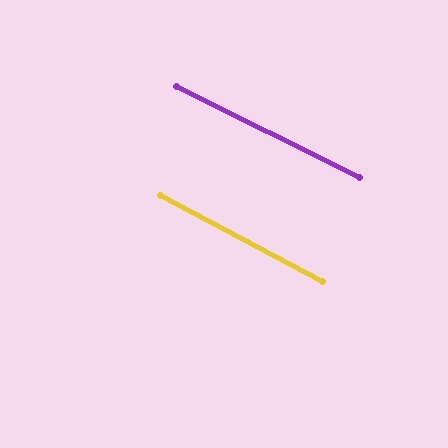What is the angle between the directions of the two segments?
Approximately 2 degrees.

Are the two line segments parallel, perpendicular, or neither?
Parallel — their directions differ by only 1.6°.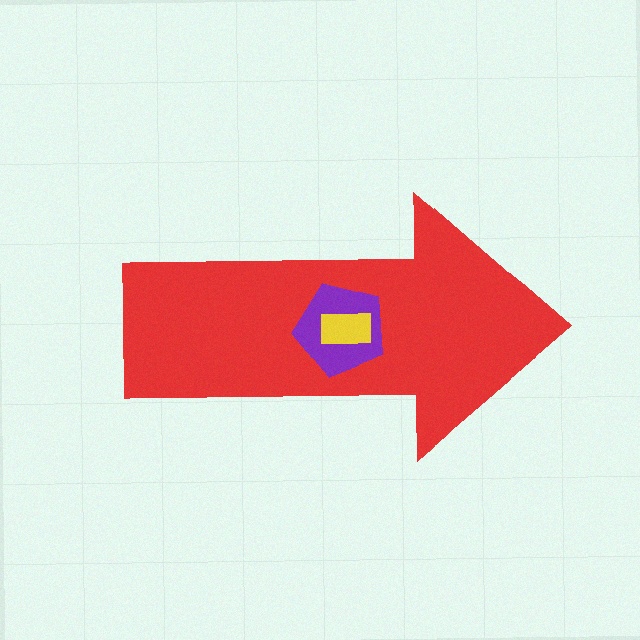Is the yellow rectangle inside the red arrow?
Yes.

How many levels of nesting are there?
3.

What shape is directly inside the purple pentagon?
The yellow rectangle.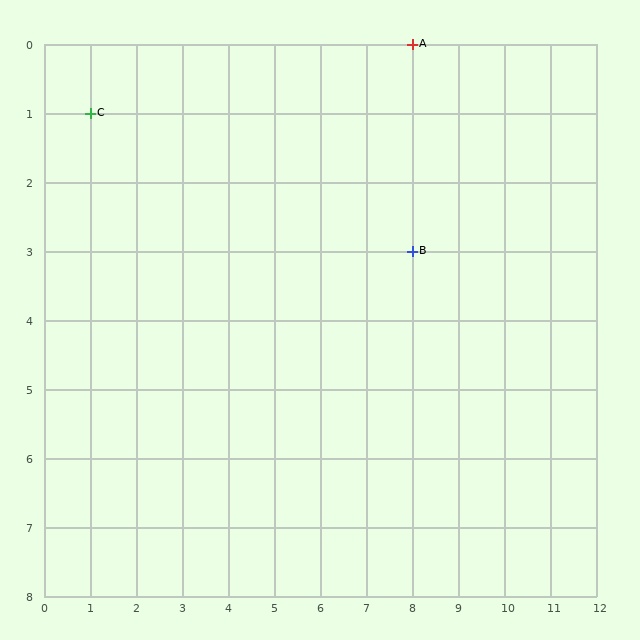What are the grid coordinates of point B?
Point B is at grid coordinates (8, 3).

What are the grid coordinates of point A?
Point A is at grid coordinates (8, 0).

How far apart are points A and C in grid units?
Points A and C are 7 columns and 1 row apart (about 7.1 grid units diagonally).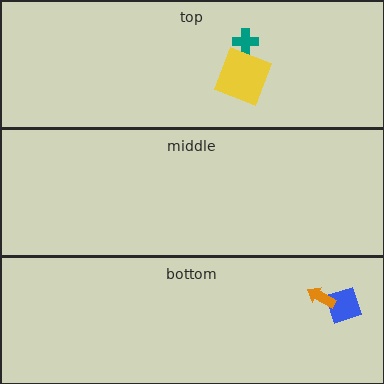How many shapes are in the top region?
2.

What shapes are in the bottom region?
The blue diamond, the orange arrow.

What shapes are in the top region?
The teal cross, the yellow square.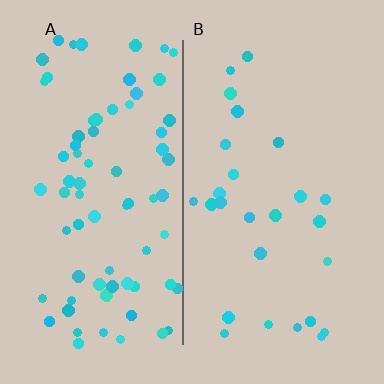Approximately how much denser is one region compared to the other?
Approximately 2.8× — region A over region B.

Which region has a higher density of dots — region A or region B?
A (the left).